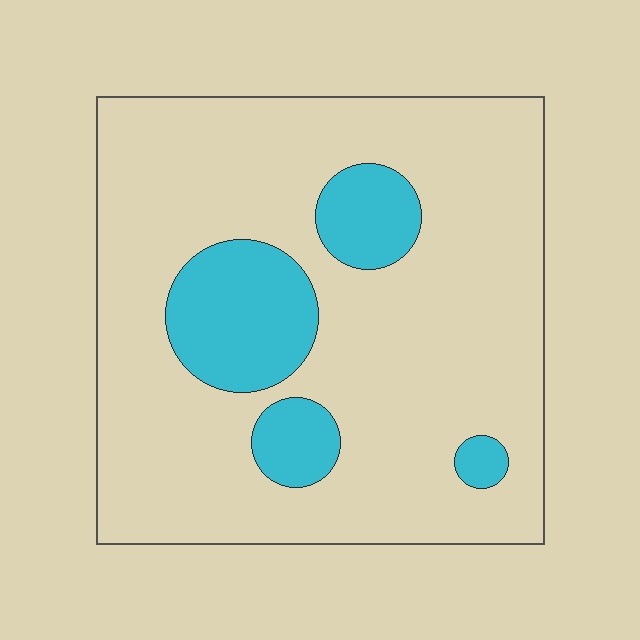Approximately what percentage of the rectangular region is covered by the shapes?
Approximately 20%.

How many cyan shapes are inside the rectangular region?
4.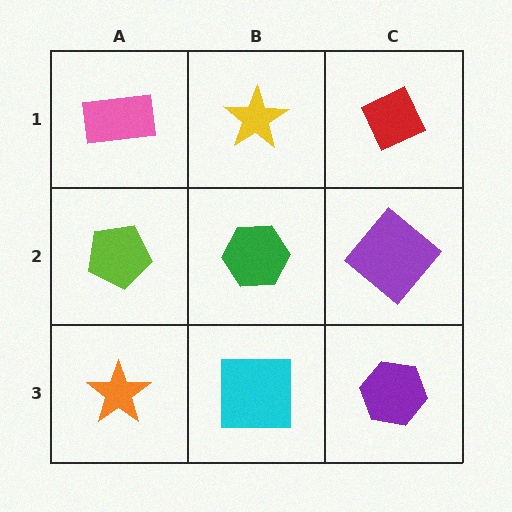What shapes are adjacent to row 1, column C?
A purple diamond (row 2, column C), a yellow star (row 1, column B).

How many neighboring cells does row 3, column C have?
2.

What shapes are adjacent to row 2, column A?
A pink rectangle (row 1, column A), an orange star (row 3, column A), a green hexagon (row 2, column B).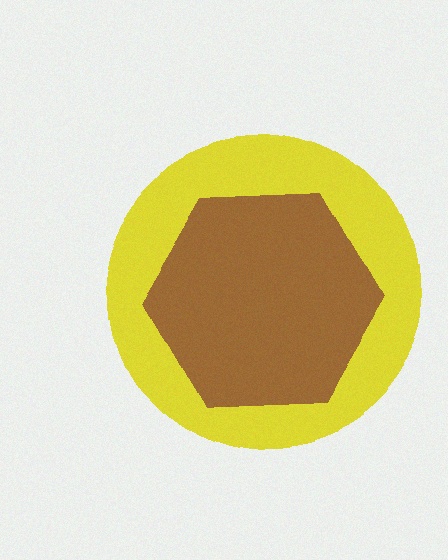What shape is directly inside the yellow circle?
The brown hexagon.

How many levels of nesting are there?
2.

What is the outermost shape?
The yellow circle.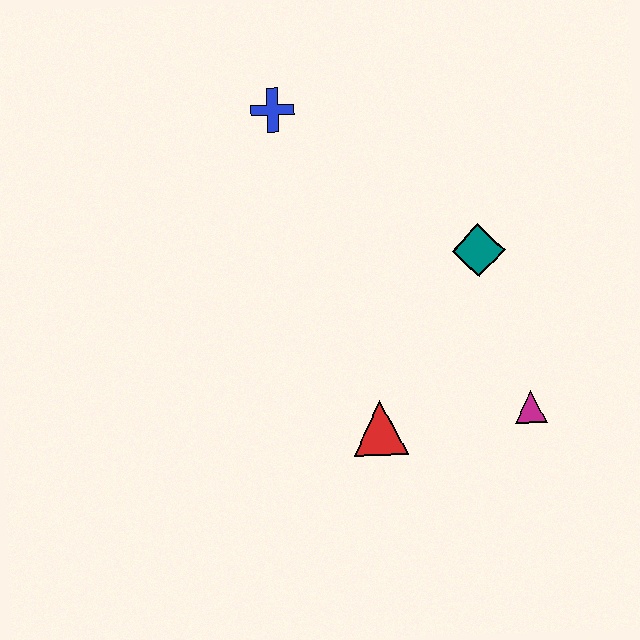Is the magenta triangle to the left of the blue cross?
No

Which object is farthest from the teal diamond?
The blue cross is farthest from the teal diamond.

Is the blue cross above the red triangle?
Yes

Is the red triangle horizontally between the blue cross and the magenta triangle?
Yes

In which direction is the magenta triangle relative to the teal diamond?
The magenta triangle is below the teal diamond.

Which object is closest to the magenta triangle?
The red triangle is closest to the magenta triangle.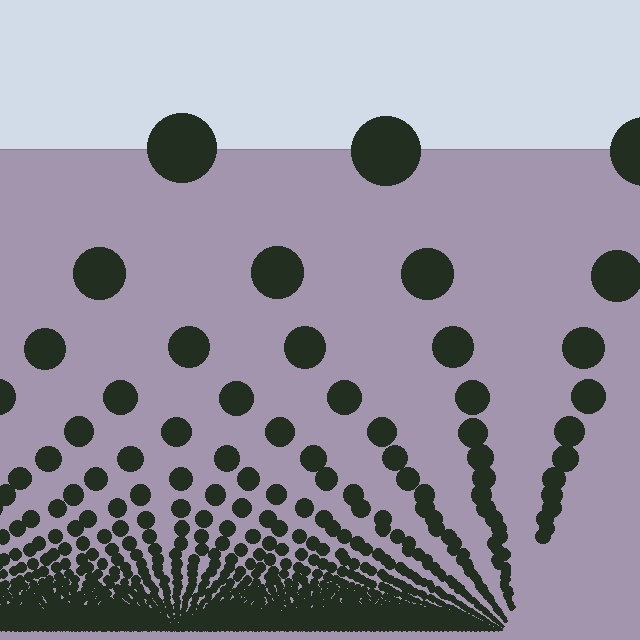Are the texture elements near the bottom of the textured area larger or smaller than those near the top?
Smaller. The gradient is inverted — elements near the bottom are smaller and denser.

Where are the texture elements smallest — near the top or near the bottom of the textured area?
Near the bottom.